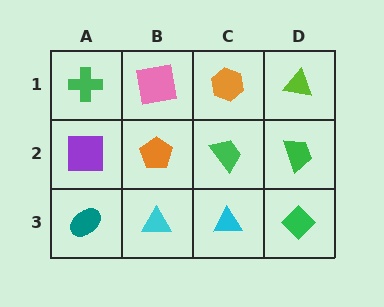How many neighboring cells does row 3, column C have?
3.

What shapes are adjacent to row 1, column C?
A green trapezoid (row 2, column C), a pink square (row 1, column B), a lime triangle (row 1, column D).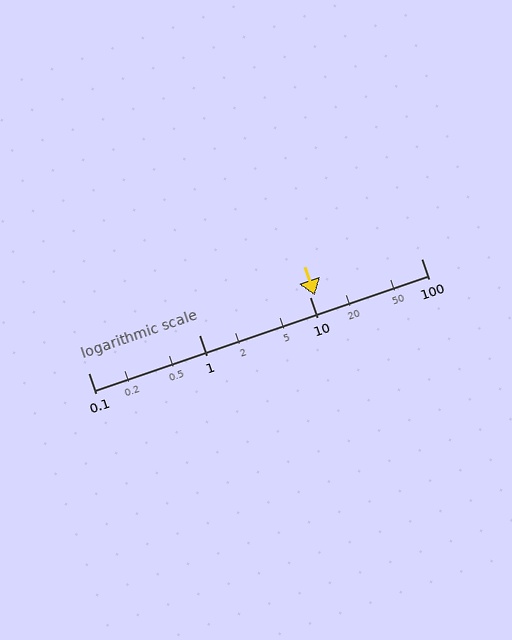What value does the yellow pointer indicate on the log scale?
The pointer indicates approximately 11.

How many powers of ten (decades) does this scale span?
The scale spans 3 decades, from 0.1 to 100.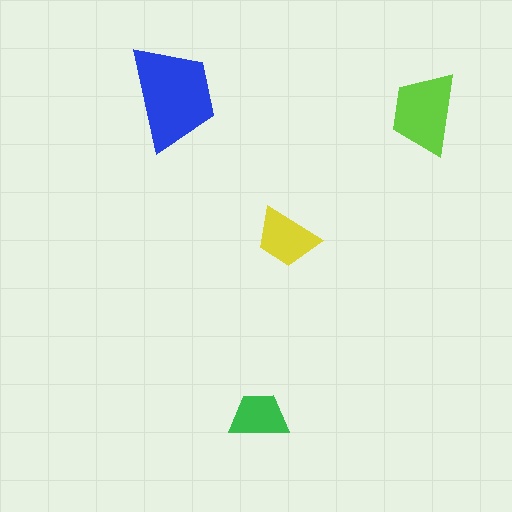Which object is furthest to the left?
The blue trapezoid is leftmost.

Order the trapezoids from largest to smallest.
the blue one, the lime one, the yellow one, the green one.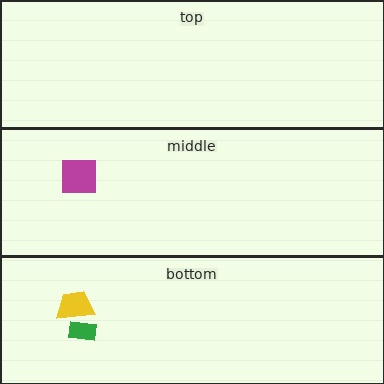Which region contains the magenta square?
The middle region.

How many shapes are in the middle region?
1.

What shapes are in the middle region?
The magenta square.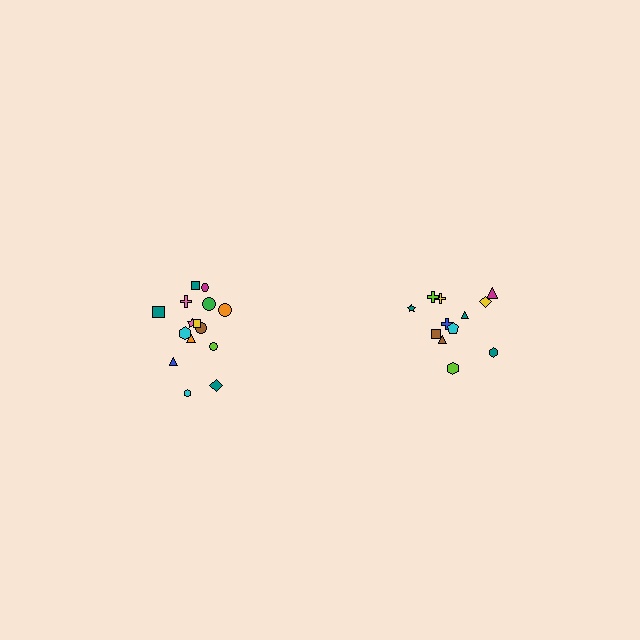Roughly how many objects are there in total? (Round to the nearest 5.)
Roughly 25 objects in total.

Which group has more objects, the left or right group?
The left group.